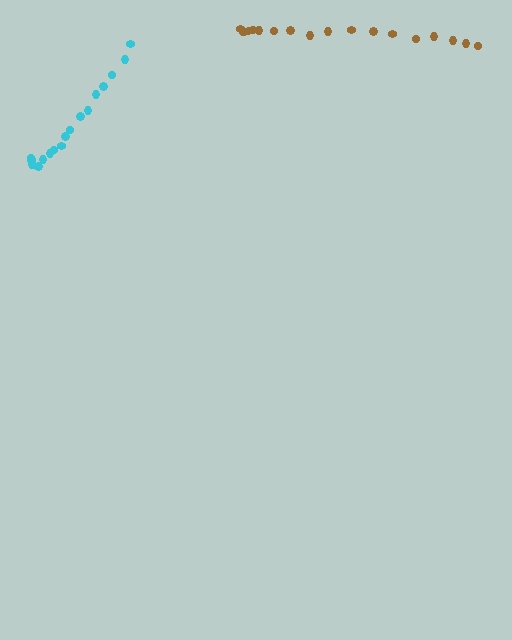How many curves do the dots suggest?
There are 2 distinct paths.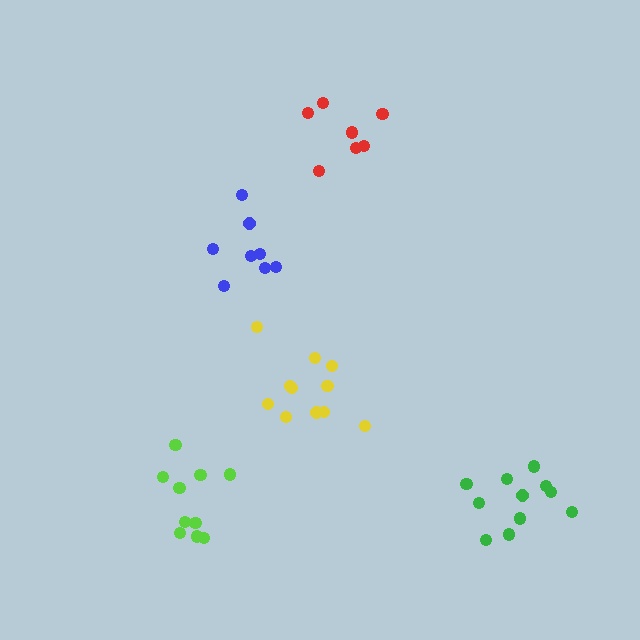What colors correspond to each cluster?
The clusters are colored: blue, yellow, green, red, lime.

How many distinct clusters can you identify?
There are 5 distinct clusters.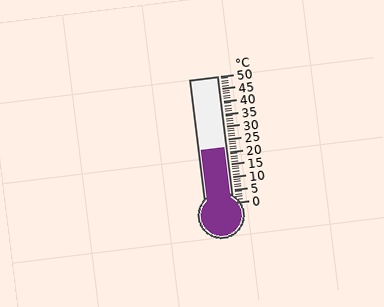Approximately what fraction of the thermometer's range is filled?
The thermometer is filled to approximately 45% of its range.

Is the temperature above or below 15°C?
The temperature is above 15°C.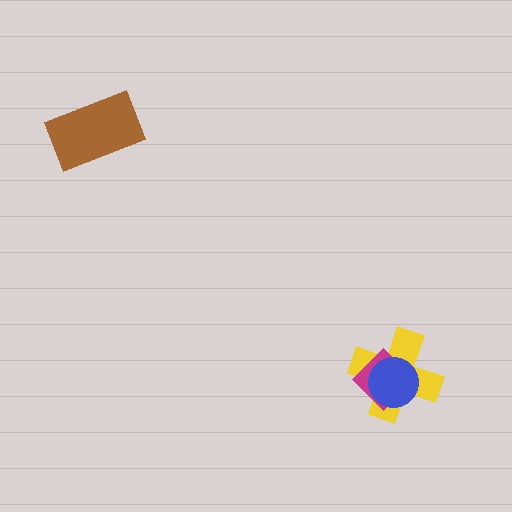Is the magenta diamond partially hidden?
Yes, it is partially covered by another shape.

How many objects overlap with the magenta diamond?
2 objects overlap with the magenta diamond.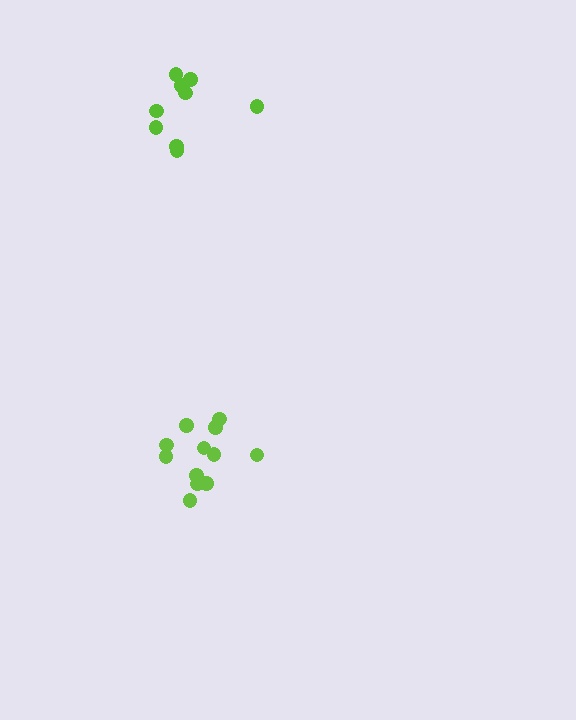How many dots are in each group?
Group 1: 12 dots, Group 2: 9 dots (21 total).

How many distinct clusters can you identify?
There are 2 distinct clusters.